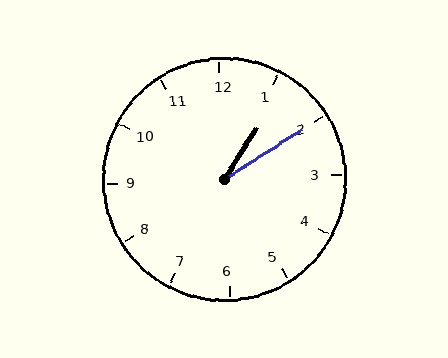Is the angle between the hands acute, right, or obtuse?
It is acute.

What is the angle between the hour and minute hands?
Approximately 25 degrees.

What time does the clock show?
1:10.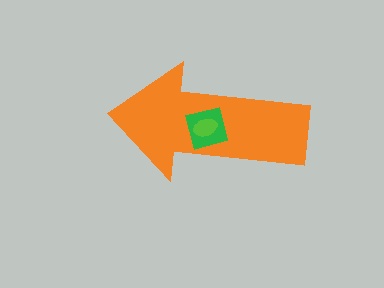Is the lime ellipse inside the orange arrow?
Yes.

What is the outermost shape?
The orange arrow.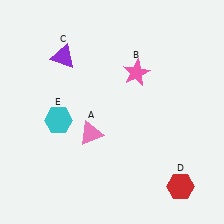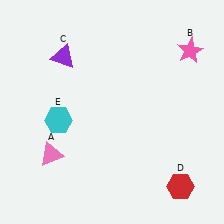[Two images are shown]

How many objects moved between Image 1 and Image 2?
2 objects moved between the two images.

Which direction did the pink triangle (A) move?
The pink triangle (A) moved left.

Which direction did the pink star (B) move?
The pink star (B) moved right.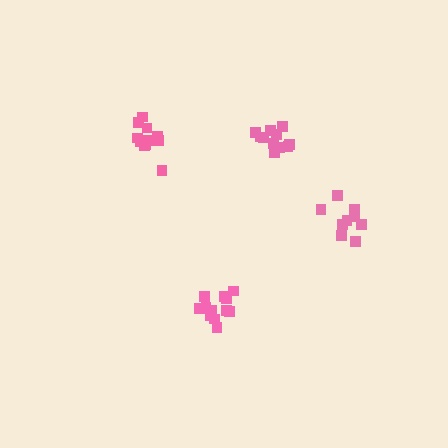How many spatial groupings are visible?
There are 4 spatial groupings.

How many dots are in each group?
Group 1: 11 dots, Group 2: 9 dots, Group 3: 12 dots, Group 4: 11 dots (43 total).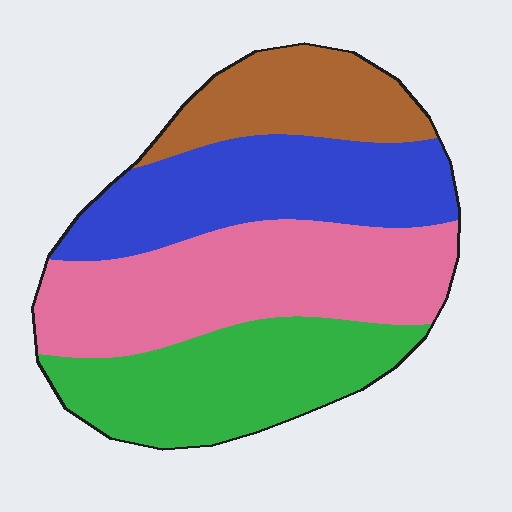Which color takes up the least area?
Brown, at roughly 15%.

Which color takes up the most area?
Pink, at roughly 35%.